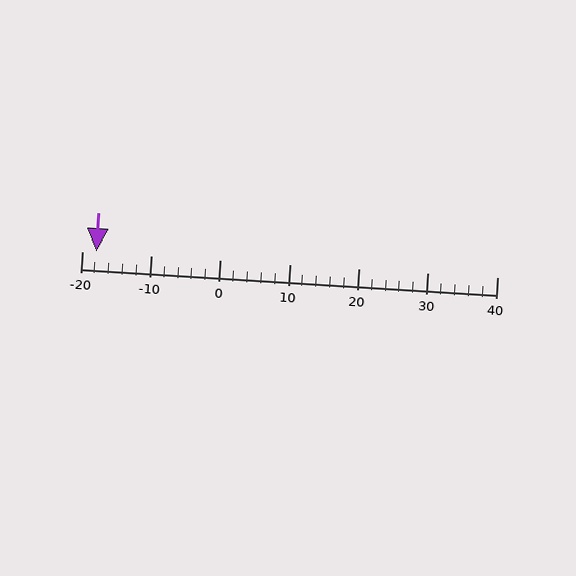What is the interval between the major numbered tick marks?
The major tick marks are spaced 10 units apart.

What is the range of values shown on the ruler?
The ruler shows values from -20 to 40.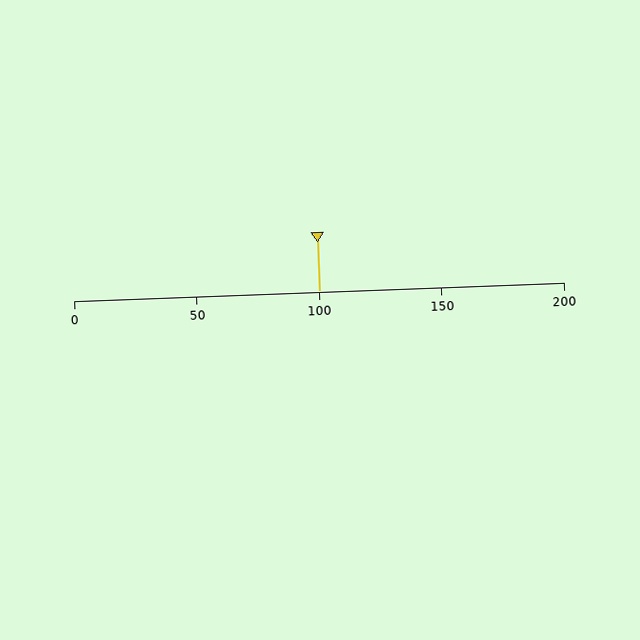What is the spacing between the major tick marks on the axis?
The major ticks are spaced 50 apart.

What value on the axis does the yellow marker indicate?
The marker indicates approximately 100.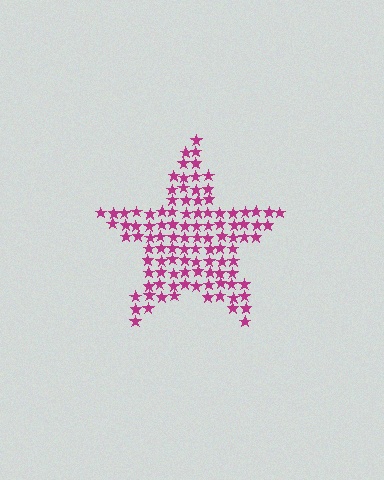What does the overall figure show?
The overall figure shows a star.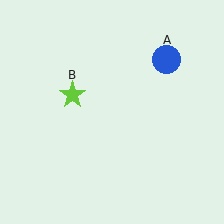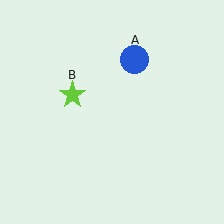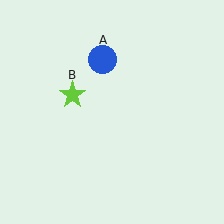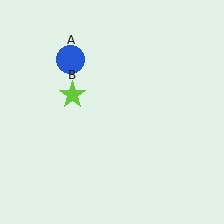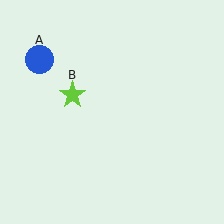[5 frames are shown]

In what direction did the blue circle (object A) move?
The blue circle (object A) moved left.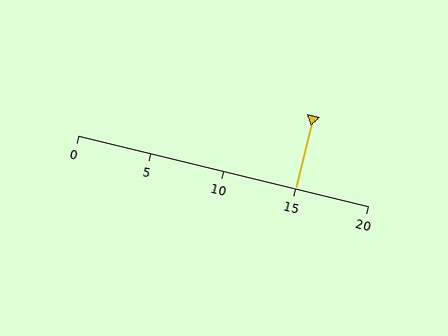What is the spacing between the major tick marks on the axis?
The major ticks are spaced 5 apart.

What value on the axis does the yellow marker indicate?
The marker indicates approximately 15.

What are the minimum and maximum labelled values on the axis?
The axis runs from 0 to 20.